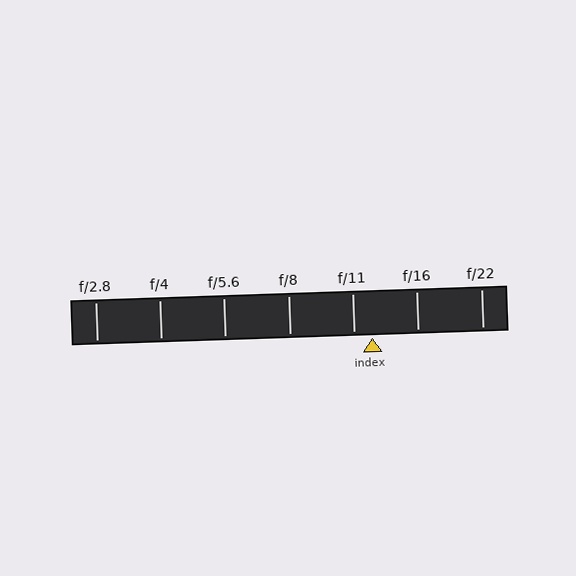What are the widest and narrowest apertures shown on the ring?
The widest aperture shown is f/2.8 and the narrowest is f/22.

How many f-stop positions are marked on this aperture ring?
There are 7 f-stop positions marked.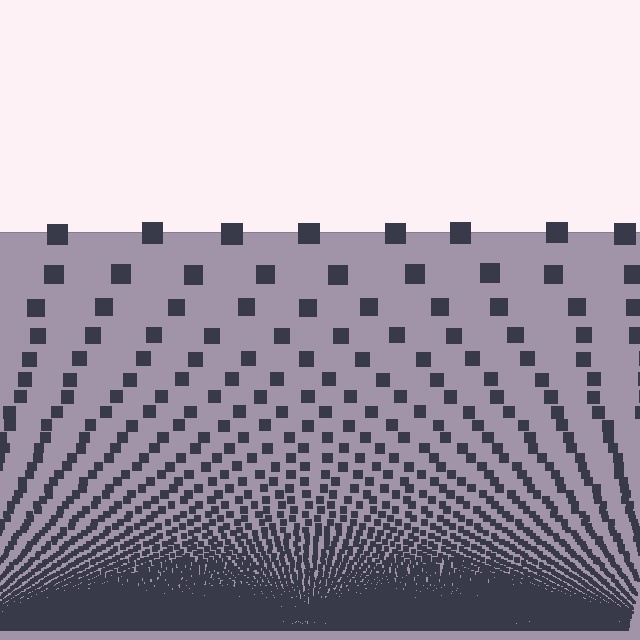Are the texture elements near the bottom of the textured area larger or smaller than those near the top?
Smaller. The gradient is inverted — elements near the bottom are smaller and denser.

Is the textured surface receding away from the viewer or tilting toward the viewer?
The surface appears to tilt toward the viewer. Texture elements get larger and sparser toward the top.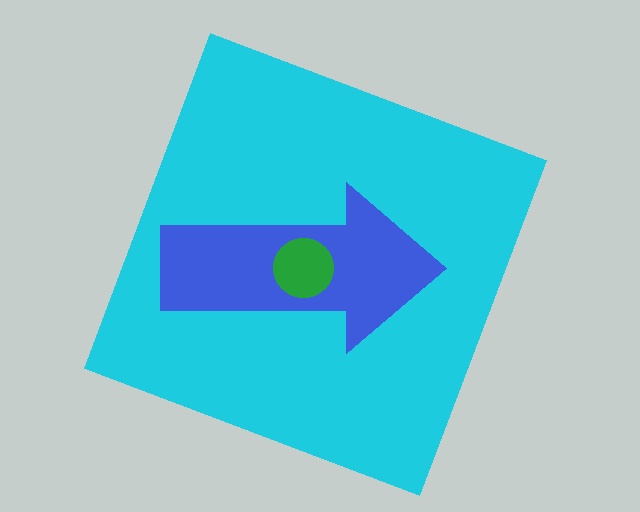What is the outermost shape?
The cyan square.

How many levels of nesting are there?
3.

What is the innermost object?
The green circle.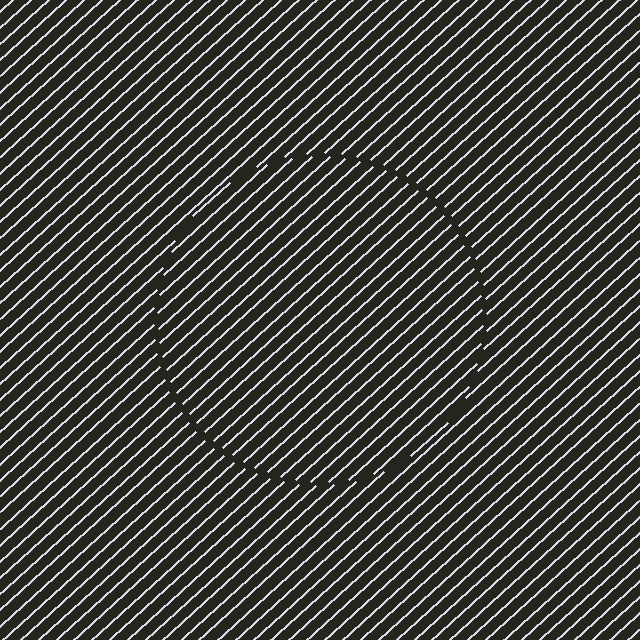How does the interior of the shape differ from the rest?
The interior of the shape contains the same grating, shifted by half a period — the contour is defined by the phase discontinuity where line-ends from the inner and outer gratings abut.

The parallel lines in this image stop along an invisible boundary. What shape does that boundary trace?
An illusory circle. The interior of the shape contains the same grating, shifted by half a period — the contour is defined by the phase discontinuity where line-ends from the inner and outer gratings abut.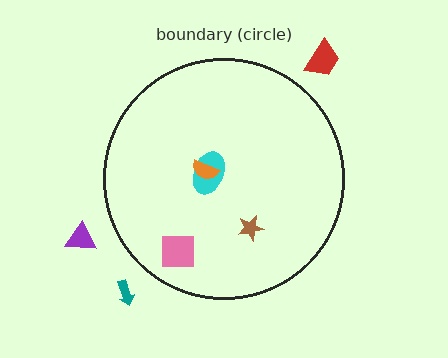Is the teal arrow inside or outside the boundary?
Outside.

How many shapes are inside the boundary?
4 inside, 3 outside.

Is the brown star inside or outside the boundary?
Inside.